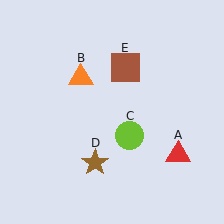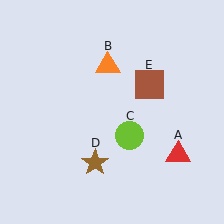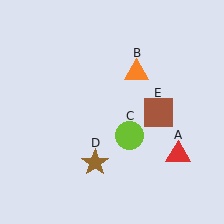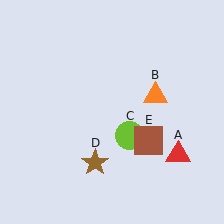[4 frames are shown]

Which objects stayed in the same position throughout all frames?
Red triangle (object A) and lime circle (object C) and brown star (object D) remained stationary.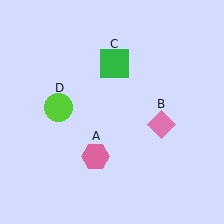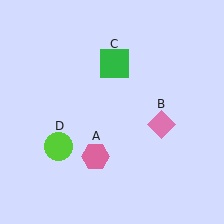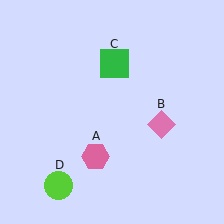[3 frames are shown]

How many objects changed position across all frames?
1 object changed position: lime circle (object D).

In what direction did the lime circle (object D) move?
The lime circle (object D) moved down.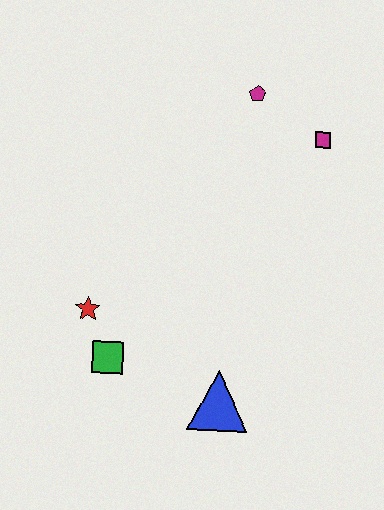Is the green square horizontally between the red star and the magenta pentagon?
Yes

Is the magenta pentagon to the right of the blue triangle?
Yes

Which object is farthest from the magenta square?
The green square is farthest from the magenta square.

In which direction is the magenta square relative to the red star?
The magenta square is to the right of the red star.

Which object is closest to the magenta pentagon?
The magenta square is closest to the magenta pentagon.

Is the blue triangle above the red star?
No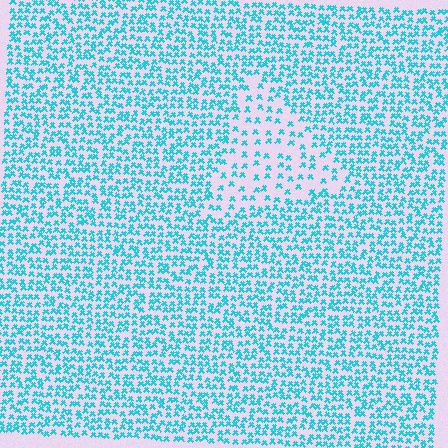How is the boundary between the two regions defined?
The boundary is defined by a change in element density (approximately 2.3x ratio). All elements are the same color, size, and shape.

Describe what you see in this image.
The image contains small cyan elements arranged at two different densities. A triangle-shaped region is visible where the elements are less densely packed than the surrounding area.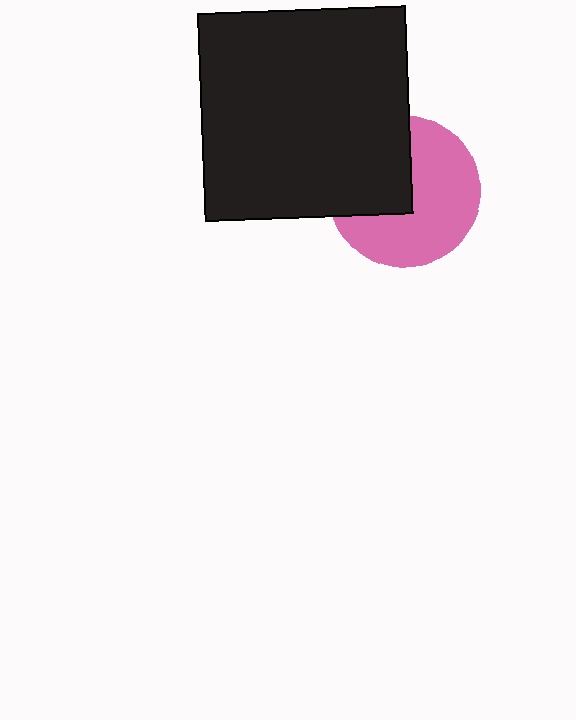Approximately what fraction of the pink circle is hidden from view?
Roughly 40% of the pink circle is hidden behind the black square.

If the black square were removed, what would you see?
You would see the complete pink circle.